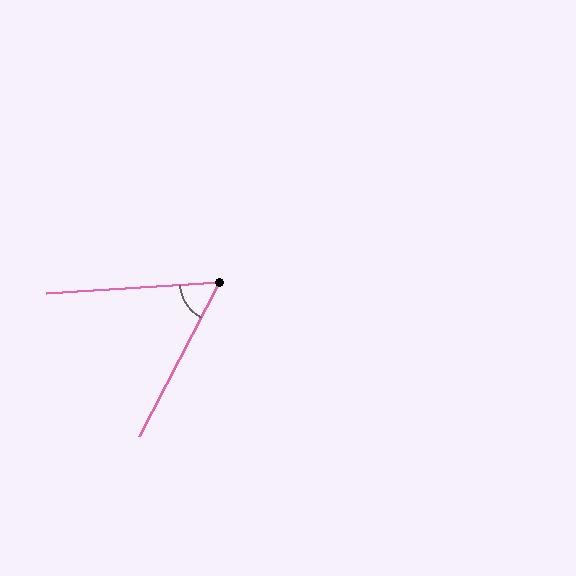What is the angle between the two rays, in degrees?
Approximately 59 degrees.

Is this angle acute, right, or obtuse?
It is acute.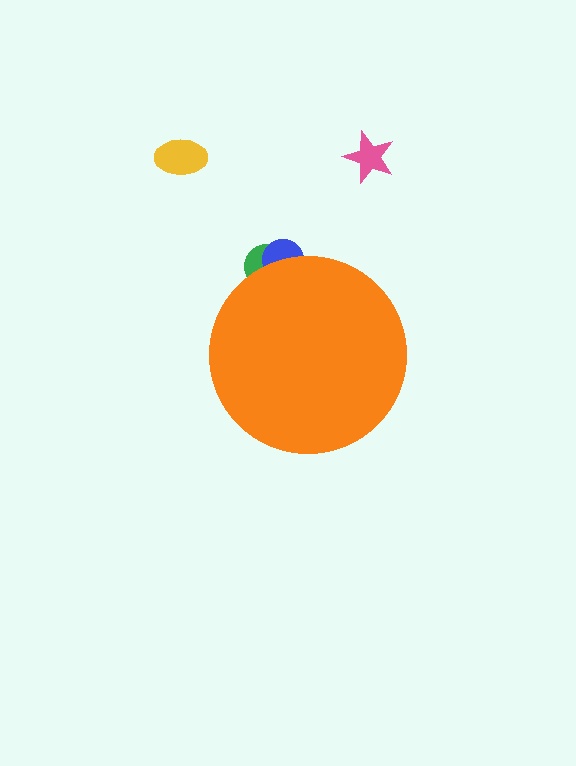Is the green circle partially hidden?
Yes, the green circle is partially hidden behind the orange circle.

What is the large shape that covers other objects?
An orange circle.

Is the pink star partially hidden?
No, the pink star is fully visible.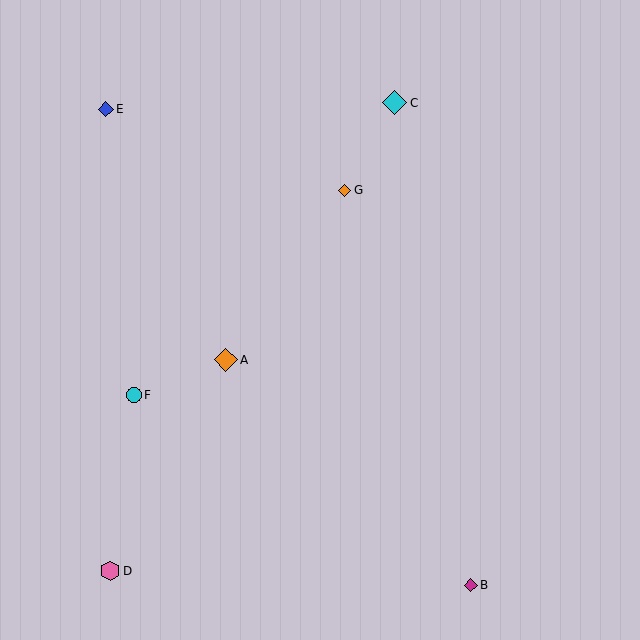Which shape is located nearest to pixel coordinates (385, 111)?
The cyan diamond (labeled C) at (394, 103) is nearest to that location.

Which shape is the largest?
The cyan diamond (labeled C) is the largest.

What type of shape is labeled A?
Shape A is an orange diamond.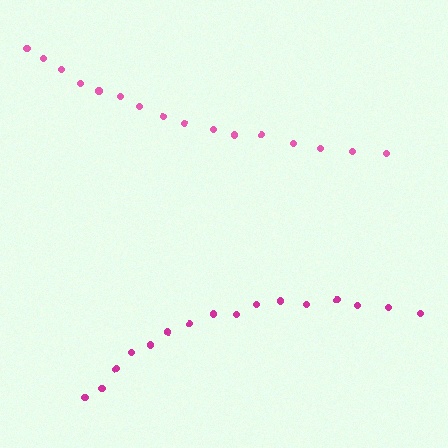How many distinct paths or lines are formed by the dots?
There are 2 distinct paths.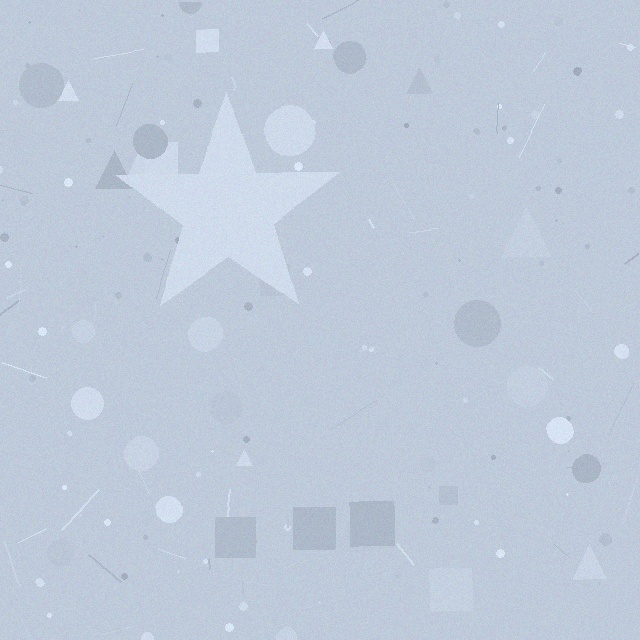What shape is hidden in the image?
A star is hidden in the image.